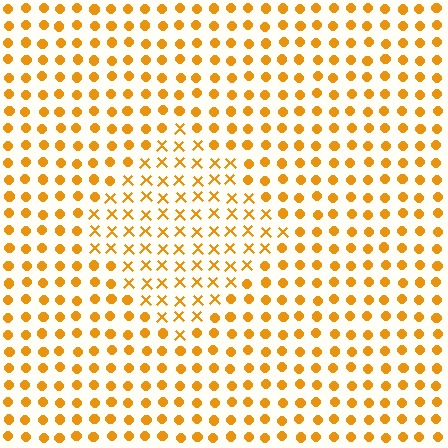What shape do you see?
I see a diamond.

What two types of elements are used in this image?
The image uses X marks inside the diamond region and circles outside it.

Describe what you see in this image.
The image is filled with small orange elements arranged in a uniform grid. A diamond-shaped region contains X marks, while the surrounding area contains circles. The boundary is defined purely by the change in element shape.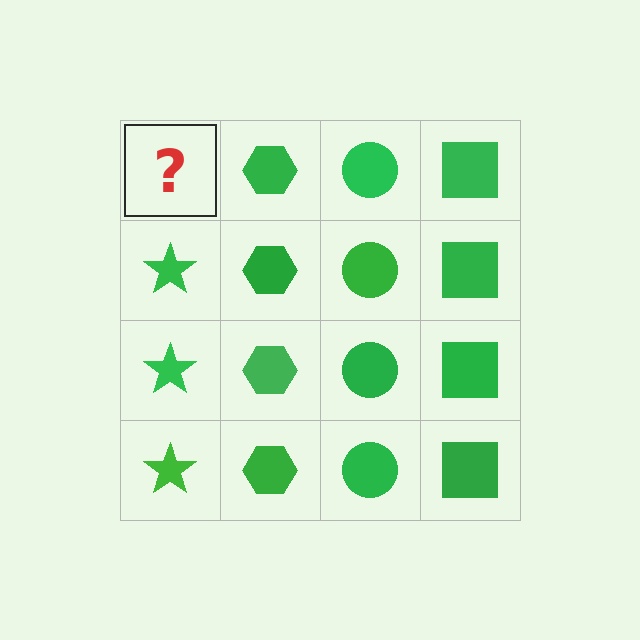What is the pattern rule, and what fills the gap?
The rule is that each column has a consistent shape. The gap should be filled with a green star.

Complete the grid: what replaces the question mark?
The question mark should be replaced with a green star.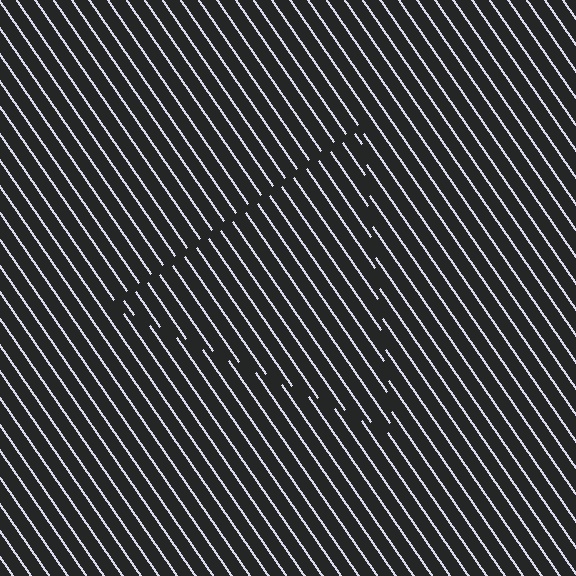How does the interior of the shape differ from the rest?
The interior of the shape contains the same grating, shifted by half a period — the contour is defined by the phase discontinuity where line-ends from the inner and outer gratings abut.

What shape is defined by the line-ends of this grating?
An illusory triangle. The interior of the shape contains the same grating, shifted by half a period — the contour is defined by the phase discontinuity where line-ends from the inner and outer gratings abut.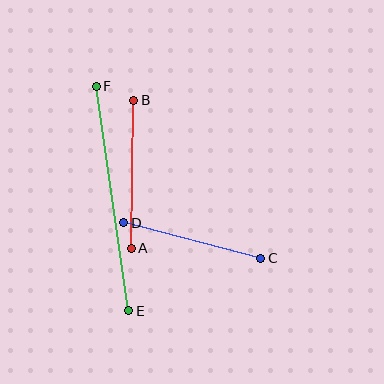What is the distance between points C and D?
The distance is approximately 142 pixels.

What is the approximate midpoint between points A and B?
The midpoint is at approximately (133, 174) pixels.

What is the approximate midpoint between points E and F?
The midpoint is at approximately (113, 198) pixels.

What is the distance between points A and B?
The distance is approximately 148 pixels.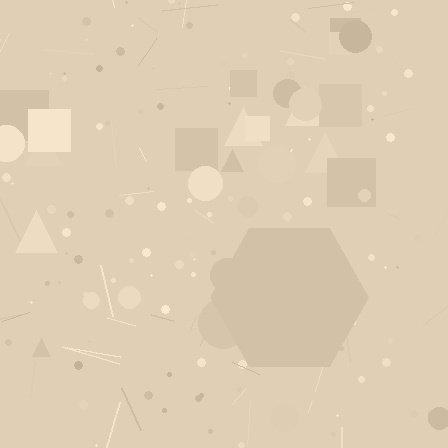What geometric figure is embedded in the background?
A hexagon is embedded in the background.